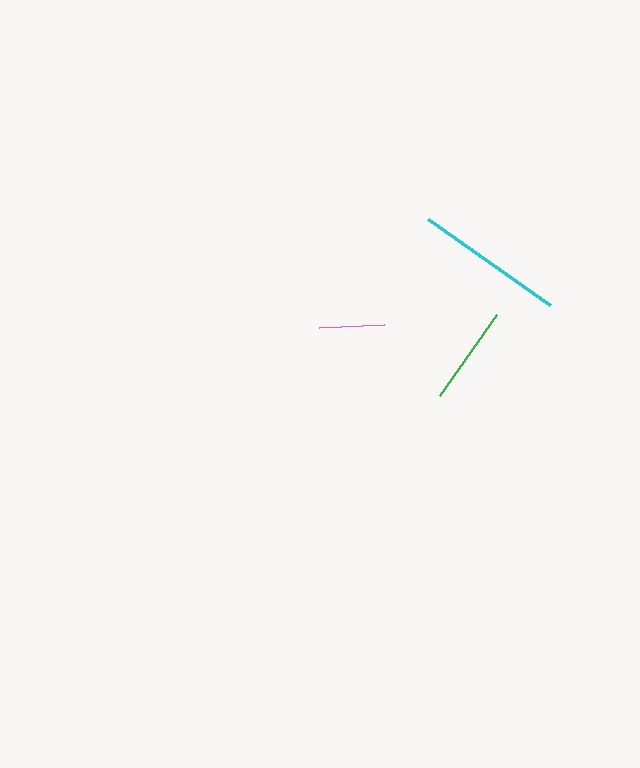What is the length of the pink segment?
The pink segment is approximately 65 pixels long.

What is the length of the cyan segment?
The cyan segment is approximately 149 pixels long.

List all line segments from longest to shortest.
From longest to shortest: cyan, green, pink.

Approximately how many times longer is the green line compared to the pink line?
The green line is approximately 1.5 times the length of the pink line.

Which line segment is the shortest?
The pink line is the shortest at approximately 65 pixels.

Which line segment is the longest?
The cyan line is the longest at approximately 149 pixels.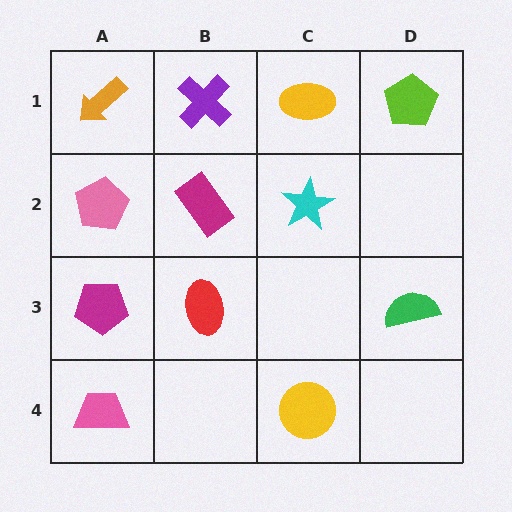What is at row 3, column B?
A red ellipse.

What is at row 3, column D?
A green semicircle.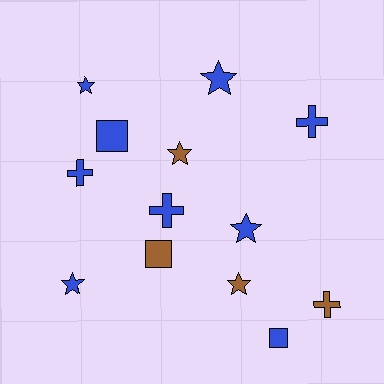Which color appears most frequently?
Blue, with 9 objects.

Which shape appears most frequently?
Star, with 6 objects.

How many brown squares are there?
There is 1 brown square.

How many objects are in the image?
There are 13 objects.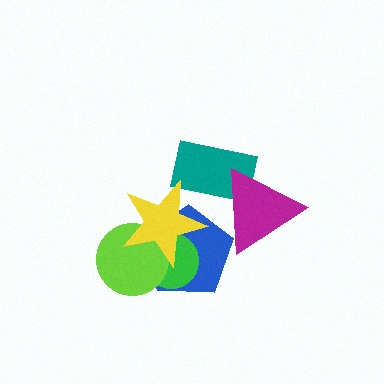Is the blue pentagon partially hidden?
Yes, it is partially covered by another shape.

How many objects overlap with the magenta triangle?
2 objects overlap with the magenta triangle.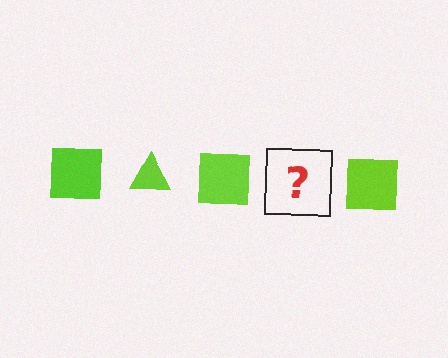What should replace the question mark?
The question mark should be replaced with a lime triangle.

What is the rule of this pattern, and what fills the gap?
The rule is that the pattern cycles through square, triangle shapes in lime. The gap should be filled with a lime triangle.